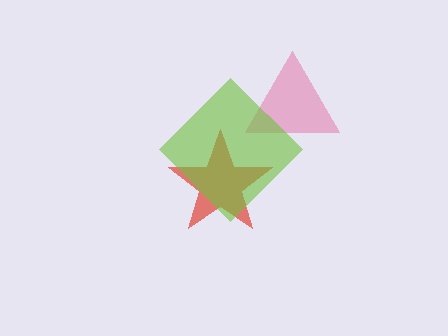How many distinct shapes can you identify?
There are 3 distinct shapes: a red star, a pink triangle, a lime diamond.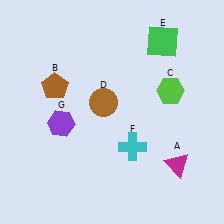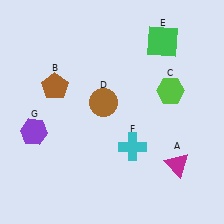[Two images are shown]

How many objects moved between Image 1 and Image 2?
1 object moved between the two images.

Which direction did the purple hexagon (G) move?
The purple hexagon (G) moved left.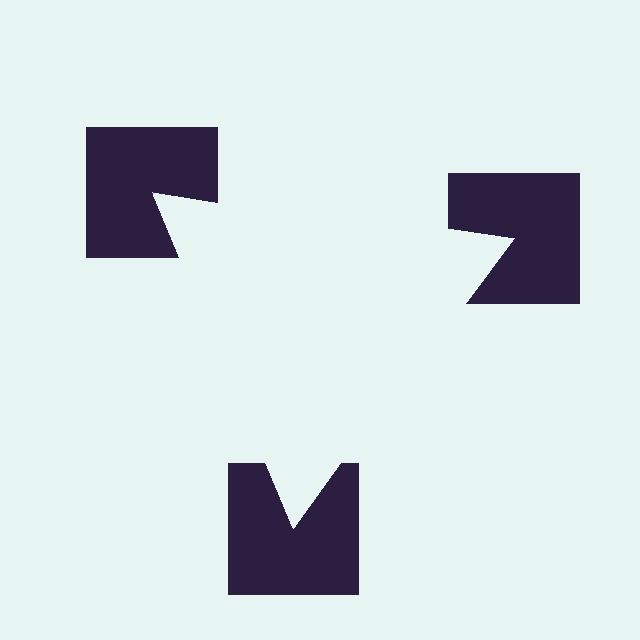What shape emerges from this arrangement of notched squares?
An illusory triangle — its edges are inferred from the aligned wedge cuts in the notched squares, not physically drawn.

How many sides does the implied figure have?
3 sides.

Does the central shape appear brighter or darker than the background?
It typically appears slightly brighter than the background, even though no actual brightness change is drawn.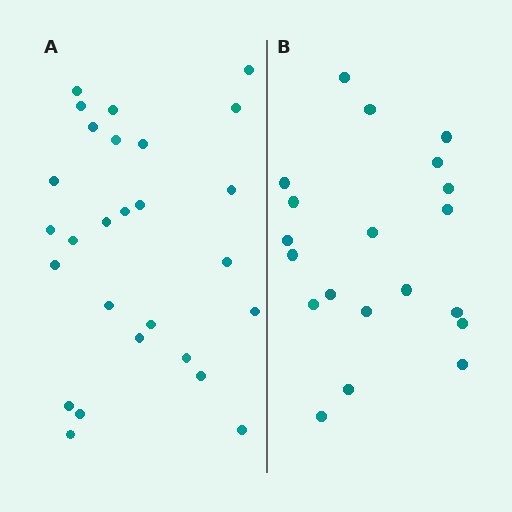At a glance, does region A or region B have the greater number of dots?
Region A (the left region) has more dots.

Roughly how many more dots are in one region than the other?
Region A has roughly 8 or so more dots than region B.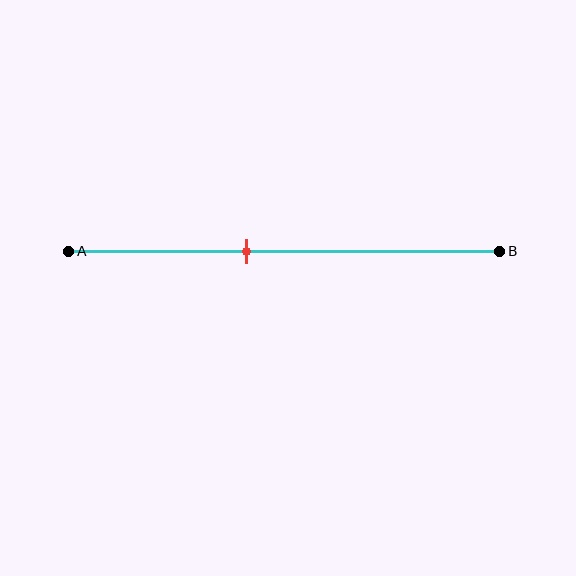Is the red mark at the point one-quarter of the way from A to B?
No, the mark is at about 40% from A, not at the 25% one-quarter point.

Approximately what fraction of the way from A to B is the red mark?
The red mark is approximately 40% of the way from A to B.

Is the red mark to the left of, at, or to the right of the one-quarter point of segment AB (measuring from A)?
The red mark is to the right of the one-quarter point of segment AB.